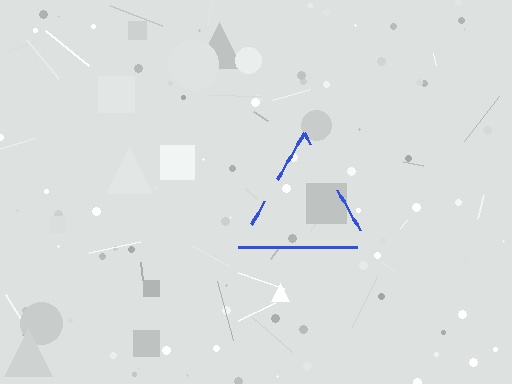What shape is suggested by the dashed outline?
The dashed outline suggests a triangle.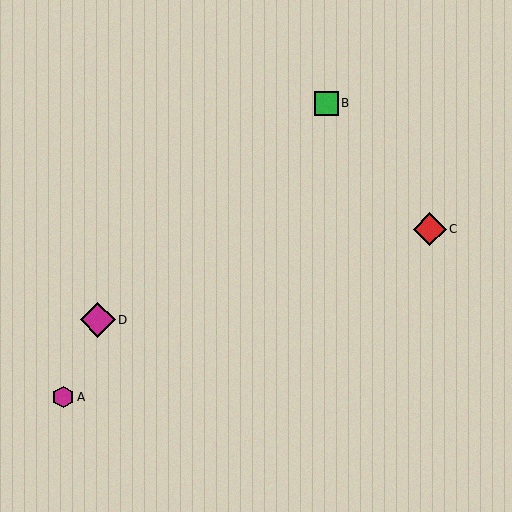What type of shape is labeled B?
Shape B is a green square.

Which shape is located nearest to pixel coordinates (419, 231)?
The red diamond (labeled C) at (430, 229) is nearest to that location.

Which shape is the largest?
The magenta diamond (labeled D) is the largest.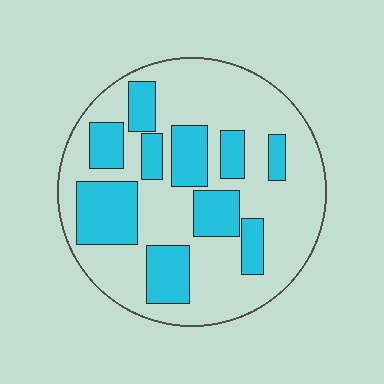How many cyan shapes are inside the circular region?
10.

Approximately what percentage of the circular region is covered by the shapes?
Approximately 30%.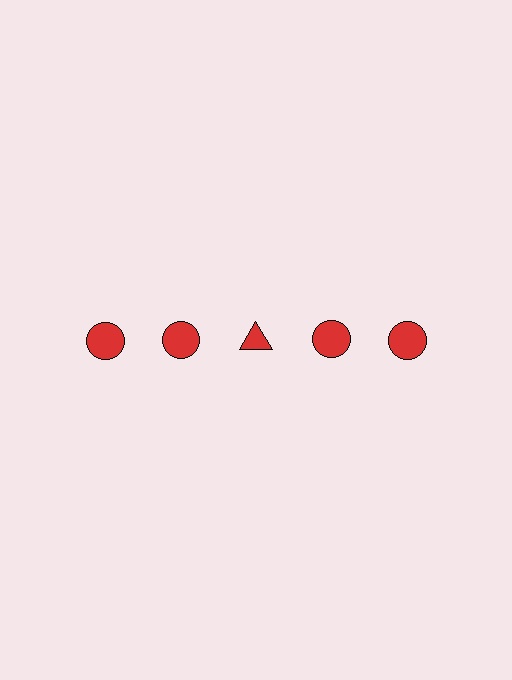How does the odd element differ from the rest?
It has a different shape: triangle instead of circle.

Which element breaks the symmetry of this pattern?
The red triangle in the top row, center column breaks the symmetry. All other shapes are red circles.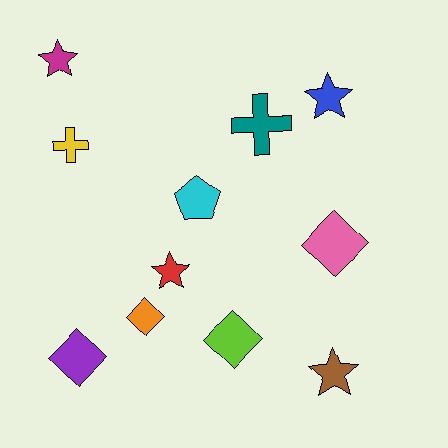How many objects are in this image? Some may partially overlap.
There are 11 objects.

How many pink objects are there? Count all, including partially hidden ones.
There is 1 pink object.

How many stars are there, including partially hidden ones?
There are 4 stars.